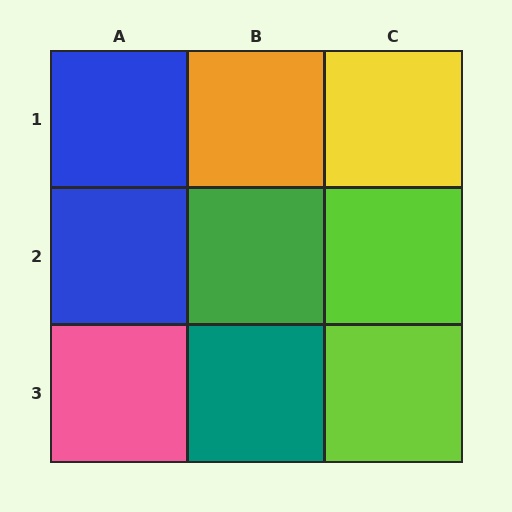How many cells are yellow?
1 cell is yellow.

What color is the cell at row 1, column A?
Blue.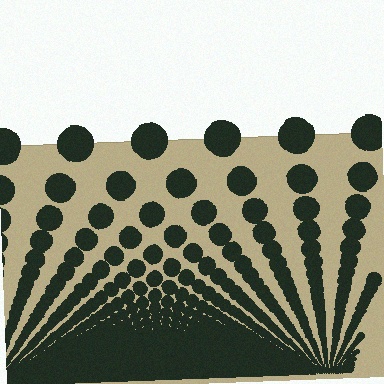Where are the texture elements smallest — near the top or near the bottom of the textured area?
Near the bottom.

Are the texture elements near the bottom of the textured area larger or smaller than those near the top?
Smaller. The gradient is inverted — elements near the bottom are smaller and denser.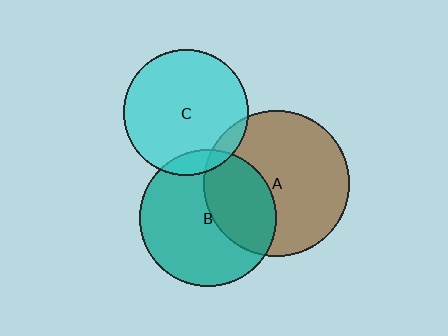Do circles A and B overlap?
Yes.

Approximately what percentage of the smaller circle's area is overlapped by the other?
Approximately 35%.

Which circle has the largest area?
Circle A (brown).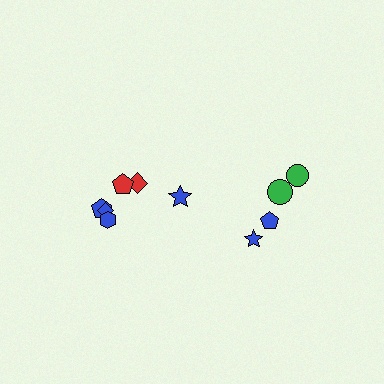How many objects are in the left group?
There are 6 objects.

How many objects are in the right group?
There are 4 objects.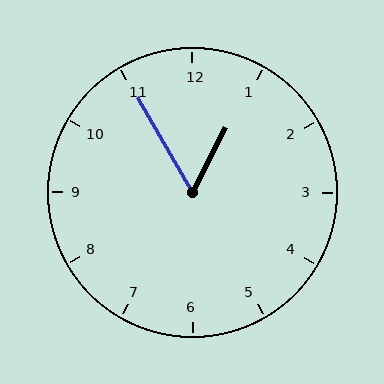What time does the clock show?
12:55.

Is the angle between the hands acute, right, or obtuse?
It is acute.